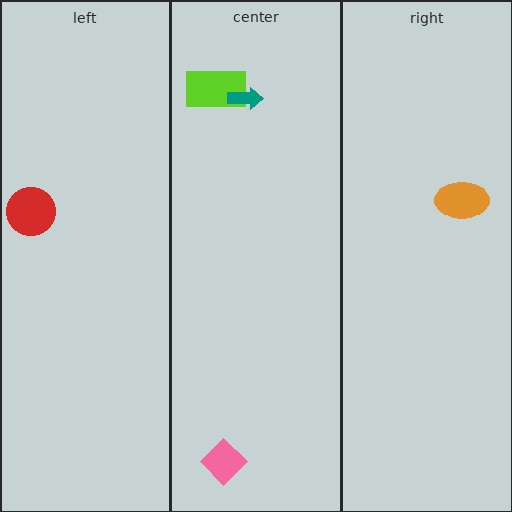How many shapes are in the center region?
3.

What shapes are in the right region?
The orange ellipse.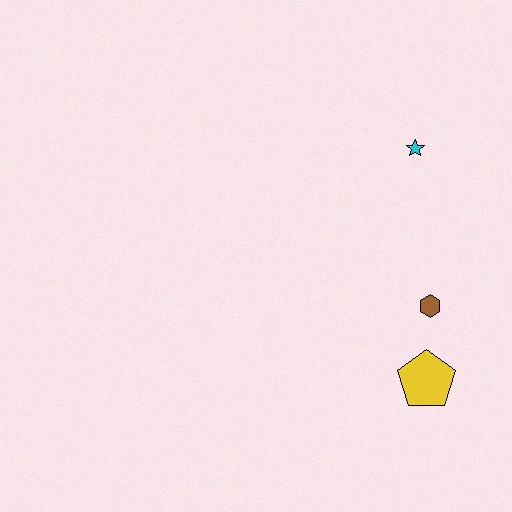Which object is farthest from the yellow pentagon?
The cyan star is farthest from the yellow pentagon.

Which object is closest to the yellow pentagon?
The brown hexagon is closest to the yellow pentagon.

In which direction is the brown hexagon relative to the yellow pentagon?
The brown hexagon is above the yellow pentagon.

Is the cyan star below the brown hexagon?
No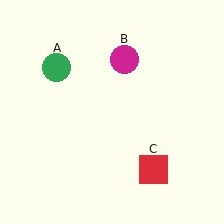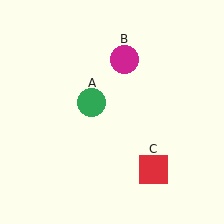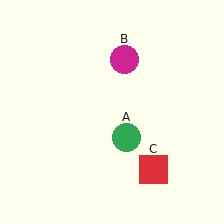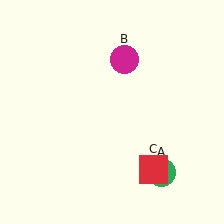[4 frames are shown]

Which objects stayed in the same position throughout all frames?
Magenta circle (object B) and red square (object C) remained stationary.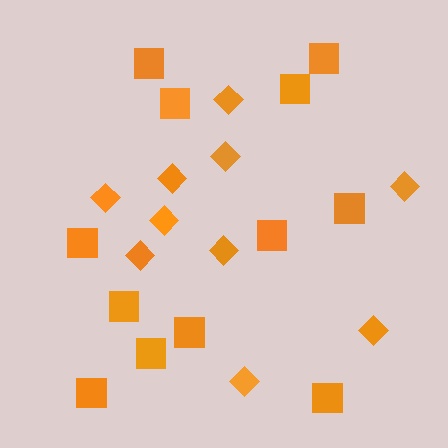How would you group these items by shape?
There are 2 groups: one group of diamonds (10) and one group of squares (12).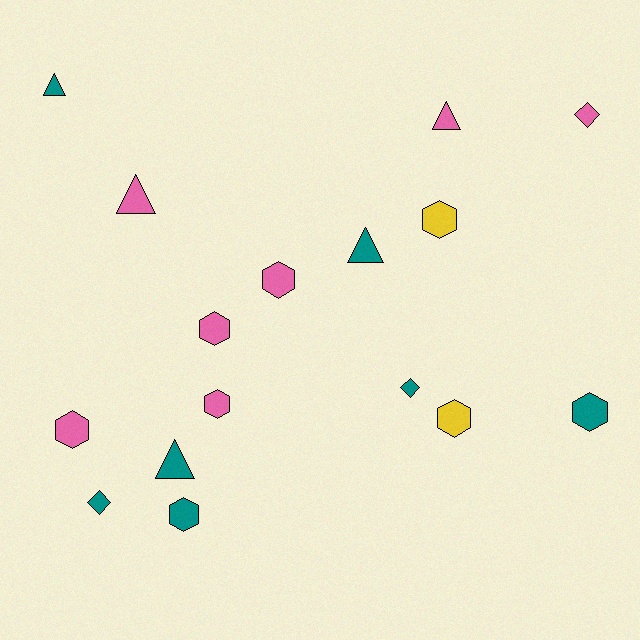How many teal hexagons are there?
There are 2 teal hexagons.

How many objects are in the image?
There are 16 objects.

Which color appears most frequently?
Teal, with 7 objects.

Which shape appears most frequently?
Hexagon, with 8 objects.